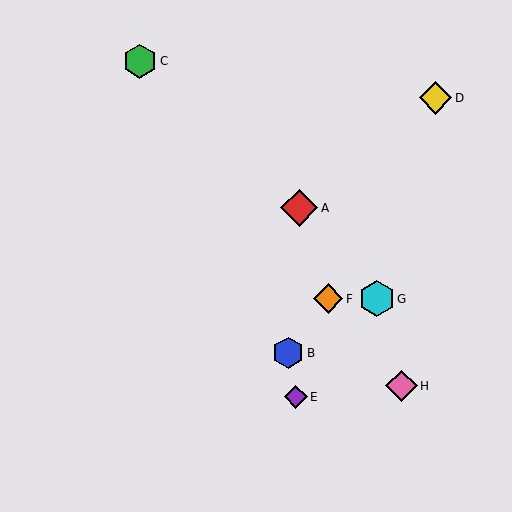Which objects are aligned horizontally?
Objects F, G are aligned horizontally.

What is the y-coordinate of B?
Object B is at y≈353.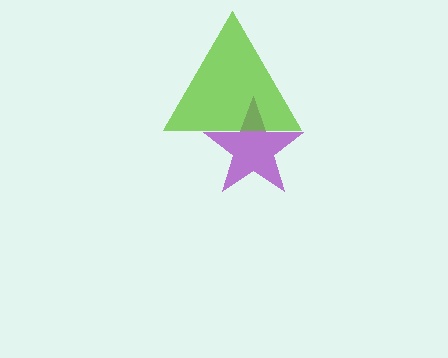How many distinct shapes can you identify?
There are 2 distinct shapes: a purple star, a lime triangle.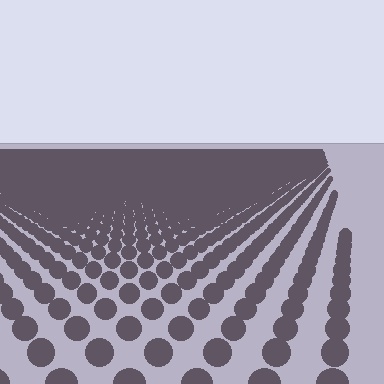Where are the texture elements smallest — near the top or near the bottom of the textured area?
Near the top.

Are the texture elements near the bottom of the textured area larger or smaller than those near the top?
Larger. Near the bottom, elements are closer to the viewer and appear at a bigger on-screen size.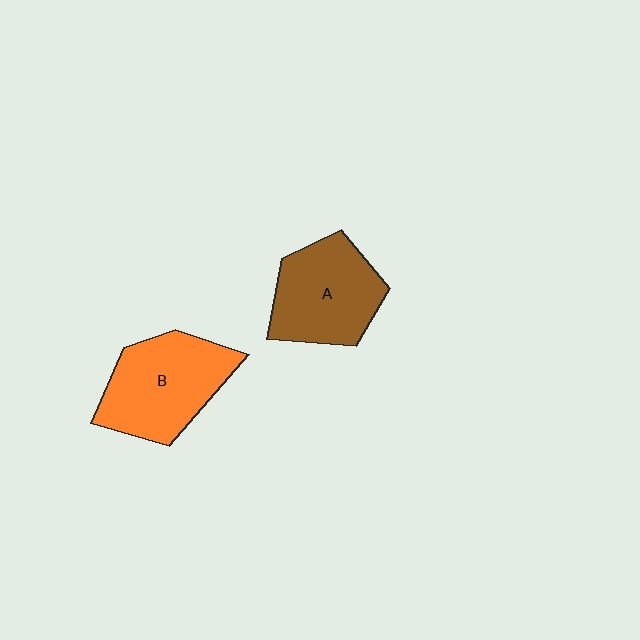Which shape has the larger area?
Shape B (orange).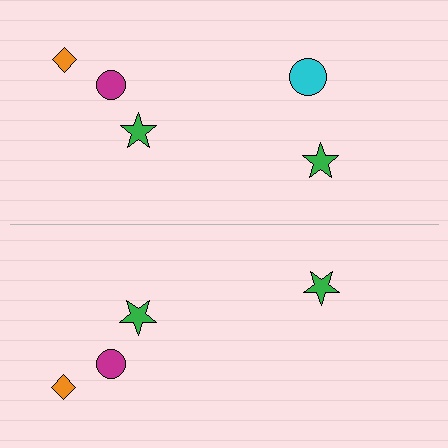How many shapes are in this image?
There are 9 shapes in this image.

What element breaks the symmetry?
A cyan circle is missing from the bottom side.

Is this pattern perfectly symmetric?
No, the pattern is not perfectly symmetric. A cyan circle is missing from the bottom side.